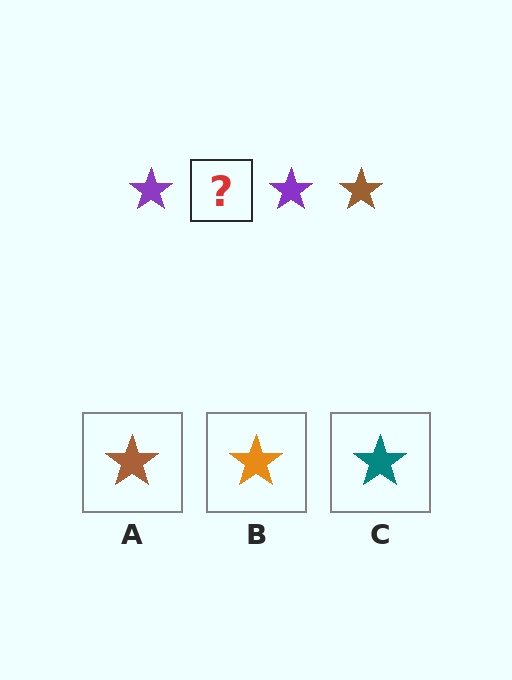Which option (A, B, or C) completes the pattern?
A.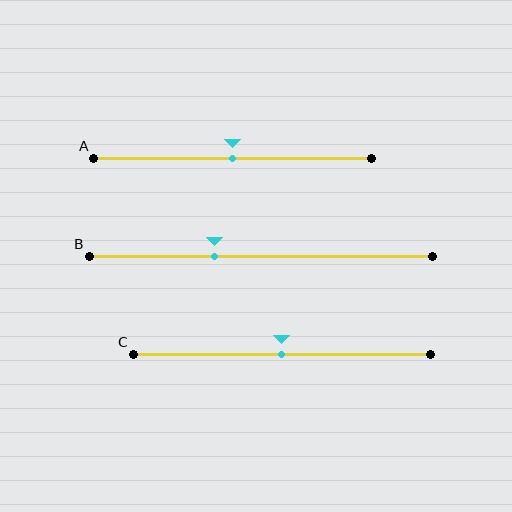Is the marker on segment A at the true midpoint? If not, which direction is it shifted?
Yes, the marker on segment A is at the true midpoint.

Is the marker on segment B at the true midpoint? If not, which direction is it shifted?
No, the marker on segment B is shifted to the left by about 14% of the segment length.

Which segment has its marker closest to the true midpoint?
Segment A has its marker closest to the true midpoint.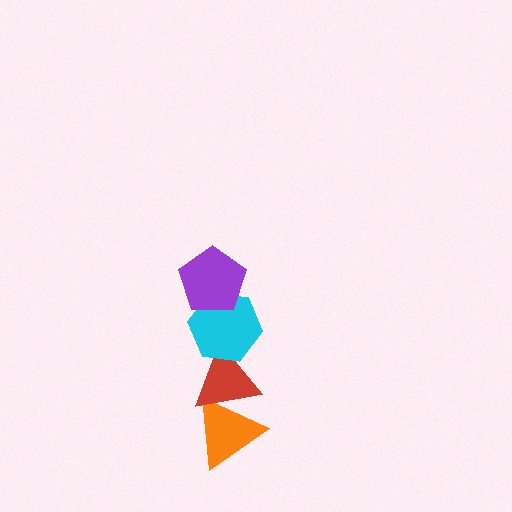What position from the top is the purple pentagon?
The purple pentagon is 1st from the top.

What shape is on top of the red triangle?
The cyan hexagon is on top of the red triangle.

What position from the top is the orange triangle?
The orange triangle is 4th from the top.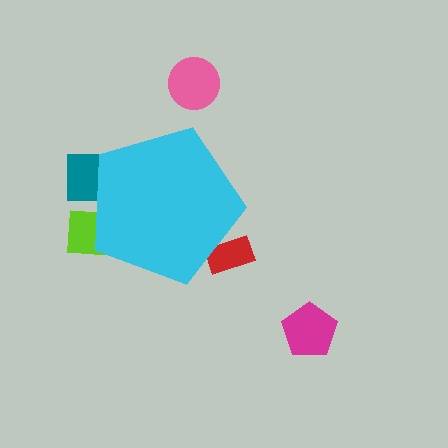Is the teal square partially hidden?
Yes, the teal square is partially hidden behind the cyan pentagon.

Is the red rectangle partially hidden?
Yes, the red rectangle is partially hidden behind the cyan pentagon.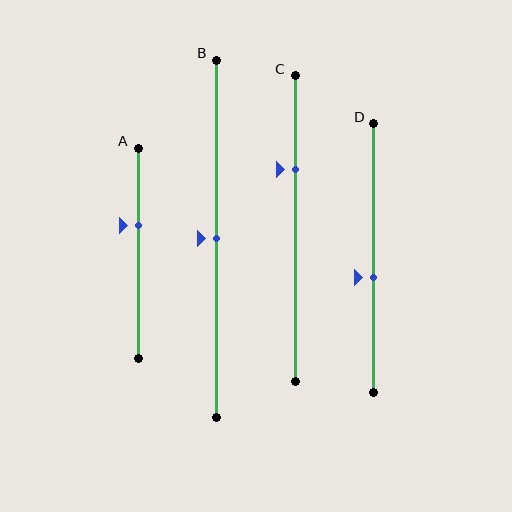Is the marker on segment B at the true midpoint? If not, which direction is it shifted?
Yes, the marker on segment B is at the true midpoint.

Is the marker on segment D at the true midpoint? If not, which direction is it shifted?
No, the marker on segment D is shifted downward by about 7% of the segment length.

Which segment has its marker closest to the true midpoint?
Segment B has its marker closest to the true midpoint.